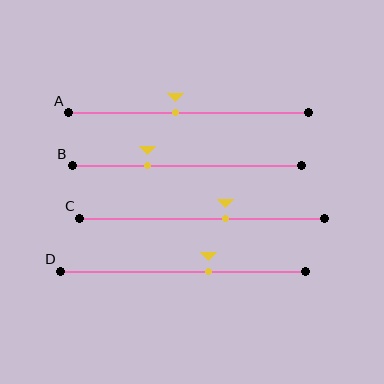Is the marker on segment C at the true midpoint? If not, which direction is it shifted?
No, the marker on segment C is shifted to the right by about 10% of the segment length.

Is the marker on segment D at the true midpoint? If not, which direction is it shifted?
No, the marker on segment D is shifted to the right by about 10% of the segment length.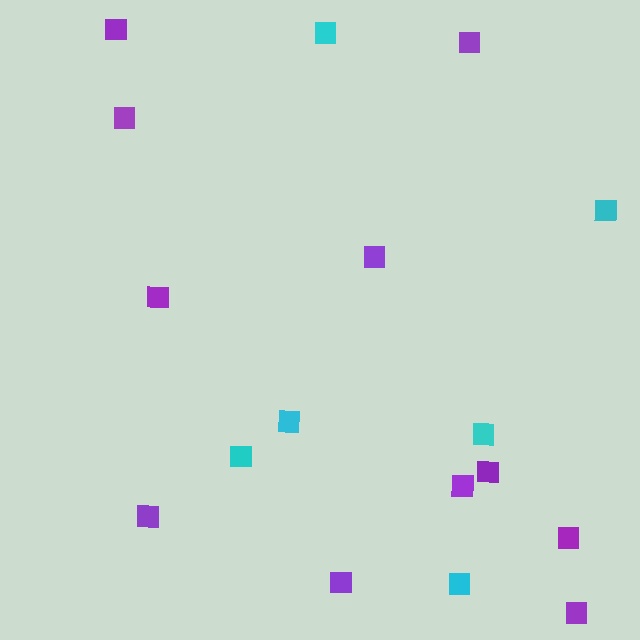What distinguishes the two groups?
There are 2 groups: one group of purple squares (11) and one group of cyan squares (6).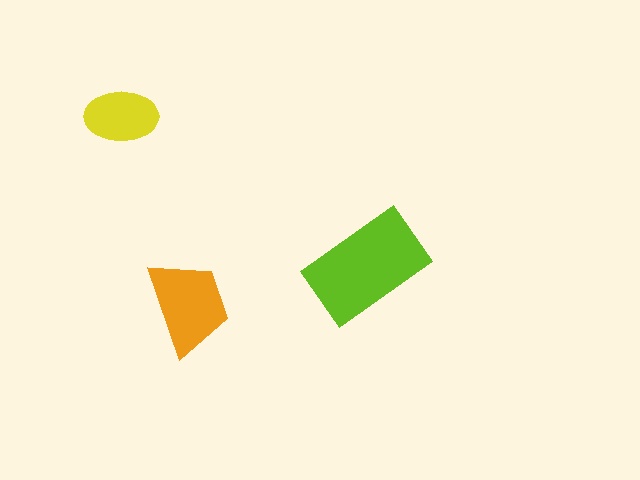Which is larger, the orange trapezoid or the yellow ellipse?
The orange trapezoid.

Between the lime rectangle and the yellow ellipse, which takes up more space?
The lime rectangle.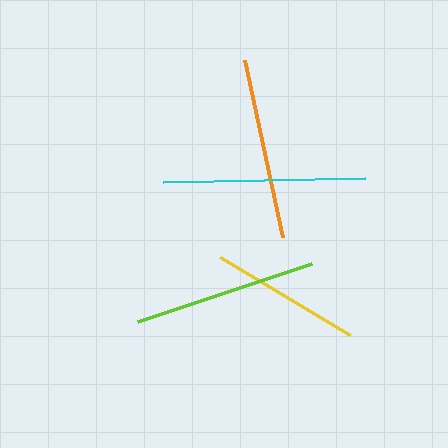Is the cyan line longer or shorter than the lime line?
The cyan line is longer than the lime line.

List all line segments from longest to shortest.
From longest to shortest: cyan, lime, orange, yellow.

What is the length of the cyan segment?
The cyan segment is approximately 203 pixels long.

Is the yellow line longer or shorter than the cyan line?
The cyan line is longer than the yellow line.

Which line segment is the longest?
The cyan line is the longest at approximately 203 pixels.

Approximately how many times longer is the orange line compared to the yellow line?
The orange line is approximately 1.2 times the length of the yellow line.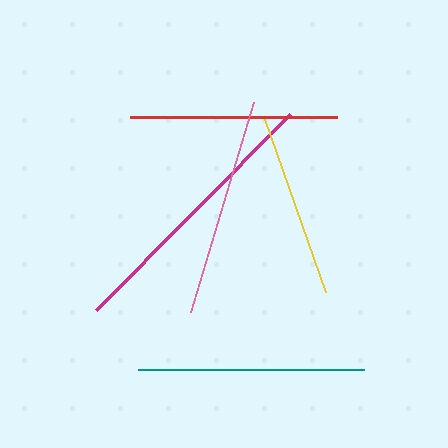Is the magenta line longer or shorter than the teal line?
The magenta line is longer than the teal line.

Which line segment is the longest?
The magenta line is the longest at approximately 276 pixels.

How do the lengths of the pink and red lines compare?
The pink and red lines are approximately the same length.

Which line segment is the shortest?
The yellow line is the shortest at approximately 183 pixels.